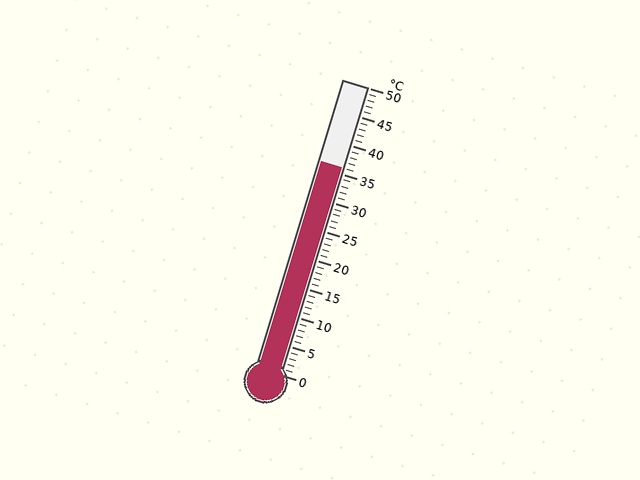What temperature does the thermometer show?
The thermometer shows approximately 36°C.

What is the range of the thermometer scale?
The thermometer scale ranges from 0°C to 50°C.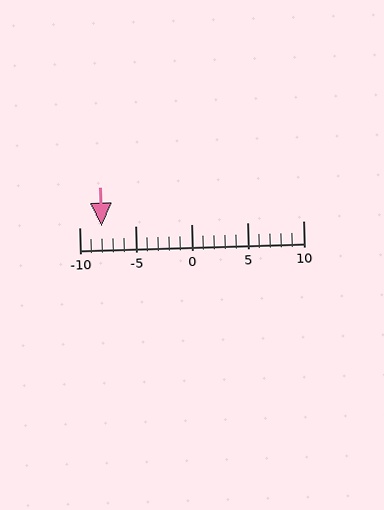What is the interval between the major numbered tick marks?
The major tick marks are spaced 5 units apart.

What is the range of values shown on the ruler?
The ruler shows values from -10 to 10.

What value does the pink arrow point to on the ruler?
The pink arrow points to approximately -8.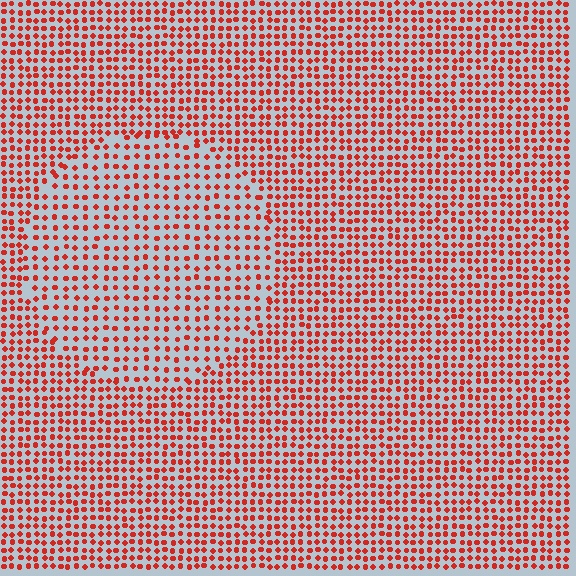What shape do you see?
I see a circle.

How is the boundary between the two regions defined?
The boundary is defined by a change in element density (approximately 1.6x ratio). All elements are the same color, size, and shape.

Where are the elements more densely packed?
The elements are more densely packed outside the circle boundary.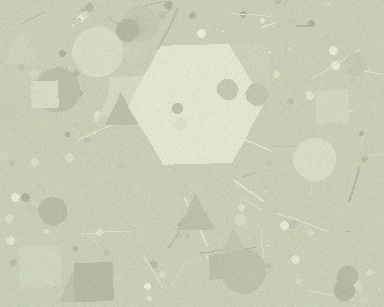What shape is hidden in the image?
A hexagon is hidden in the image.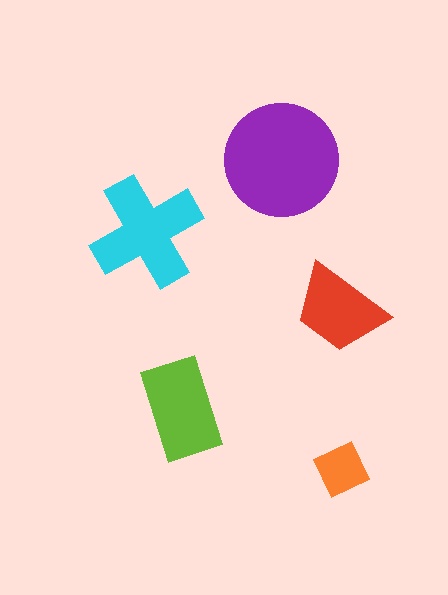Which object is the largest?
The purple circle.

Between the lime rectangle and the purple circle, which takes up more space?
The purple circle.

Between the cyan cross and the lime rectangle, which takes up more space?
The cyan cross.